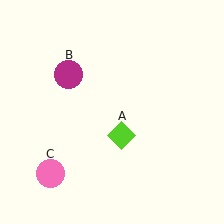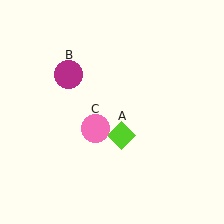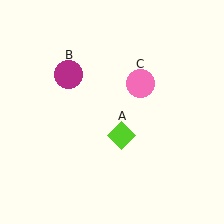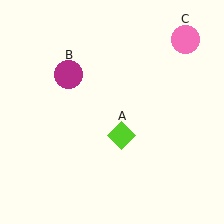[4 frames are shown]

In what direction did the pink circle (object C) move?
The pink circle (object C) moved up and to the right.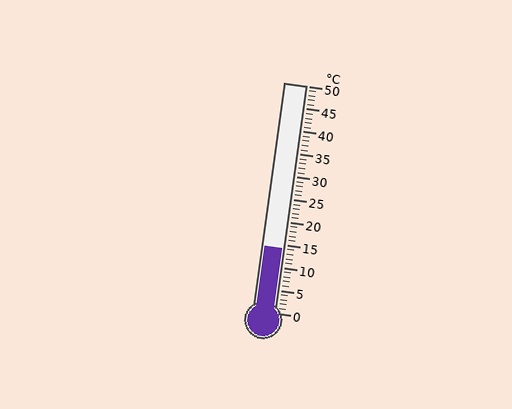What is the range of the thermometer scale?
The thermometer scale ranges from 0°C to 50°C.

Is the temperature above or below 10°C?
The temperature is above 10°C.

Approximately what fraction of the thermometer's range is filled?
The thermometer is filled to approximately 30% of its range.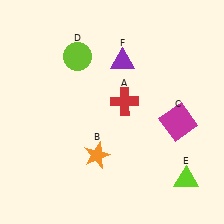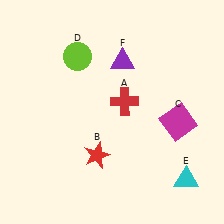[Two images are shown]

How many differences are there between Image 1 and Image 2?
There are 2 differences between the two images.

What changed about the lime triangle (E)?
In Image 1, E is lime. In Image 2, it changed to cyan.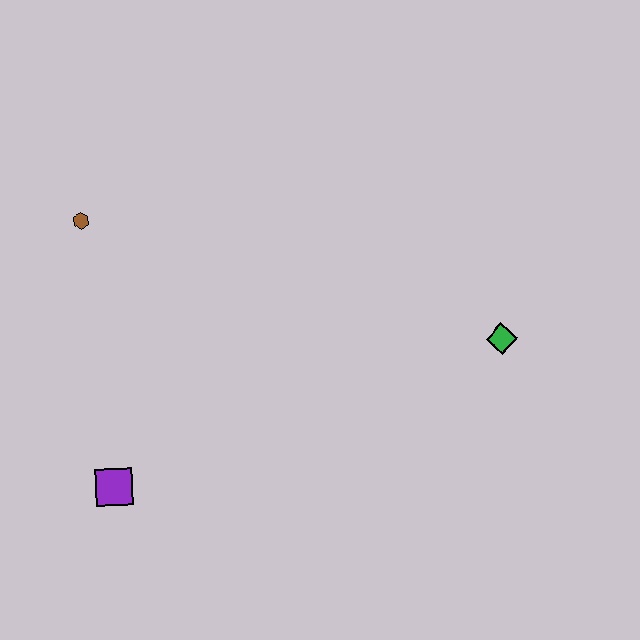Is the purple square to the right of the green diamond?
No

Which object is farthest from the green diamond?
The brown hexagon is farthest from the green diamond.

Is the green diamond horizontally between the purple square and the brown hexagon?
No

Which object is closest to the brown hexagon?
The purple square is closest to the brown hexagon.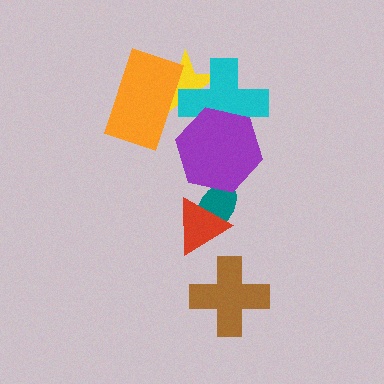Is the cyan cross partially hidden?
Yes, it is partially covered by another shape.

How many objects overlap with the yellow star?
3 objects overlap with the yellow star.